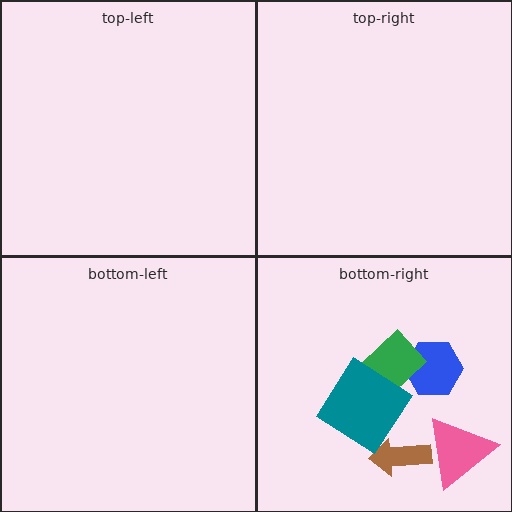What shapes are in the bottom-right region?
The blue hexagon, the brown arrow, the green rectangle, the teal diamond, the pink triangle.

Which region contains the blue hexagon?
The bottom-right region.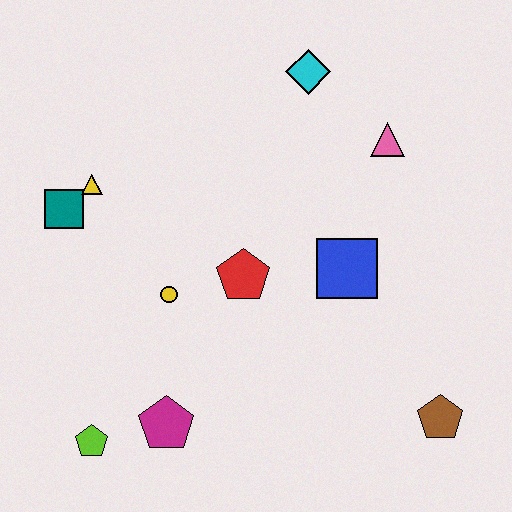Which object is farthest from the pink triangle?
The lime pentagon is farthest from the pink triangle.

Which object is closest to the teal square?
The yellow triangle is closest to the teal square.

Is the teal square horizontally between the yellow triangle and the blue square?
No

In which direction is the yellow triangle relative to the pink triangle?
The yellow triangle is to the left of the pink triangle.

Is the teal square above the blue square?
Yes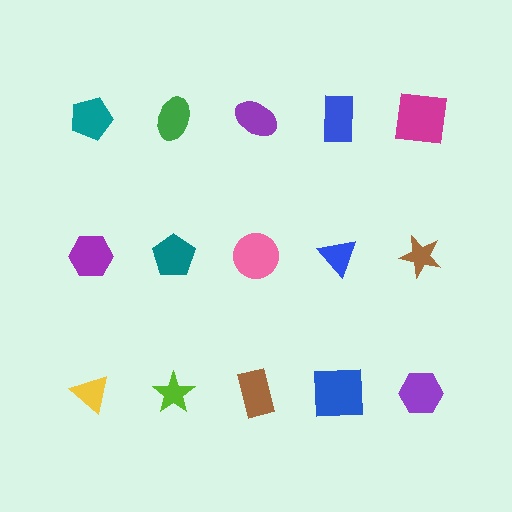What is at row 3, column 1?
A yellow triangle.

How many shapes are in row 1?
5 shapes.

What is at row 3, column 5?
A purple hexagon.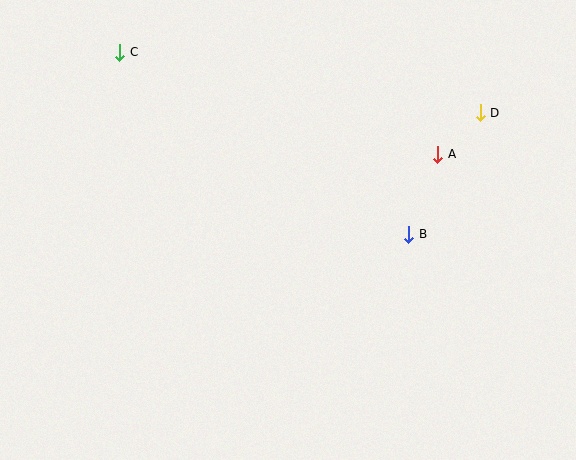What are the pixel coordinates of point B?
Point B is at (409, 234).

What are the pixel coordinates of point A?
Point A is at (438, 154).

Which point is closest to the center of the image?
Point B at (409, 234) is closest to the center.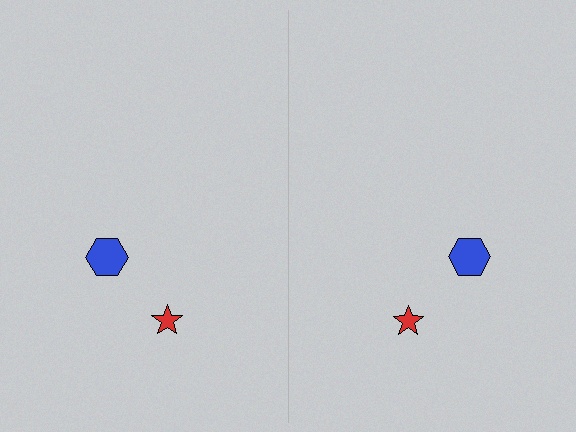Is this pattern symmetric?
Yes, this pattern has bilateral (reflection) symmetry.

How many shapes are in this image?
There are 4 shapes in this image.